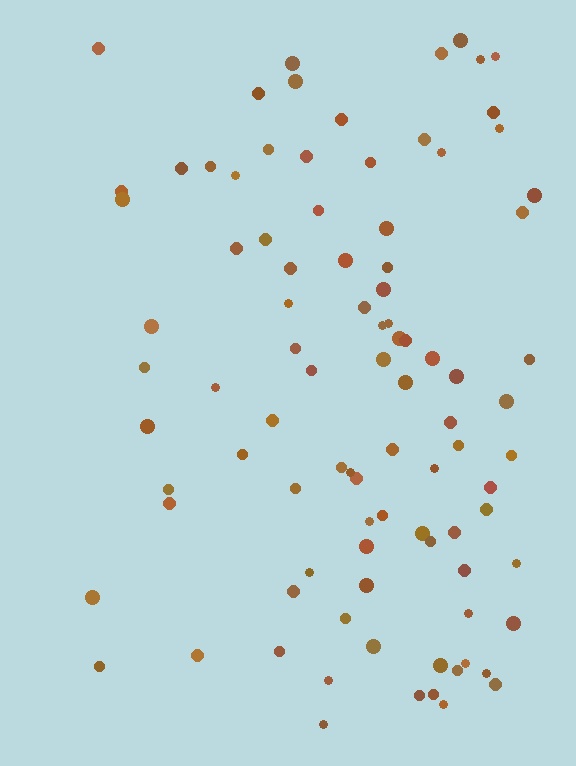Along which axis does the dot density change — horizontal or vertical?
Horizontal.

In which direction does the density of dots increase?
From left to right, with the right side densest.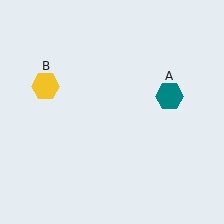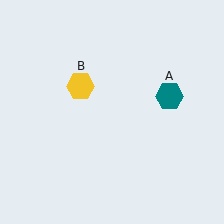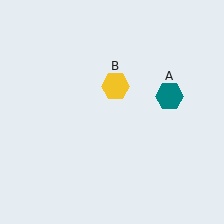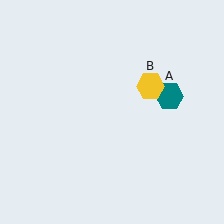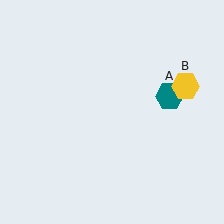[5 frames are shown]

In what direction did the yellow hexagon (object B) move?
The yellow hexagon (object B) moved right.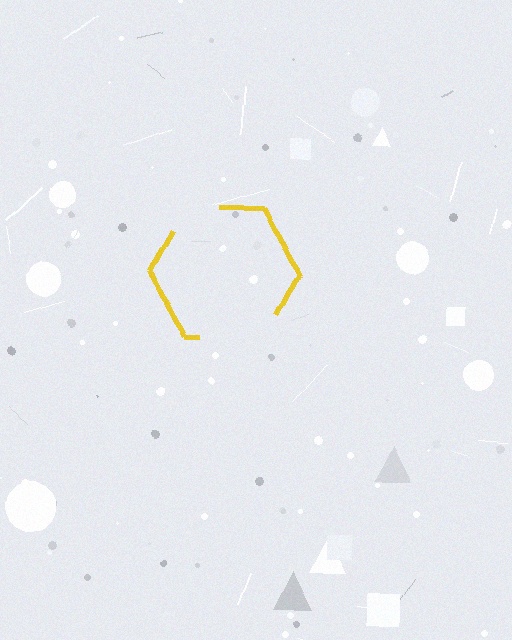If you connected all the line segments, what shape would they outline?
They would outline a hexagon.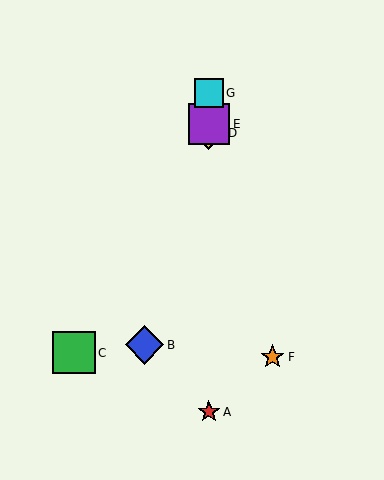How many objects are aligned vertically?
4 objects (A, D, E, G) are aligned vertically.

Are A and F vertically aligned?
No, A is at x≈209 and F is at x≈273.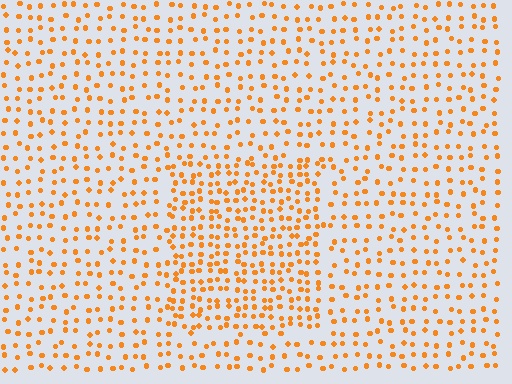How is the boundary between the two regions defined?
The boundary is defined by a change in element density (approximately 1.7x ratio). All elements are the same color, size, and shape.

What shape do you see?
I see a rectangle.